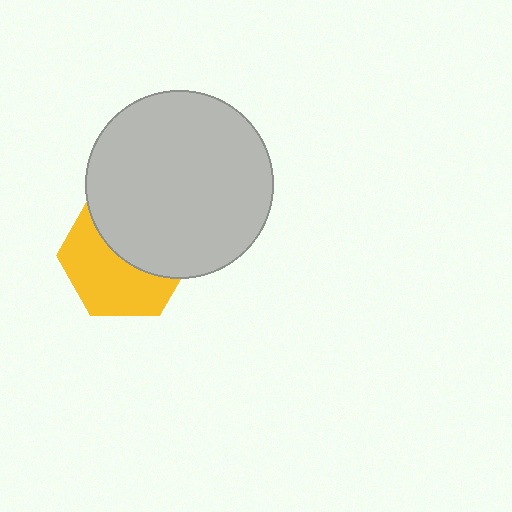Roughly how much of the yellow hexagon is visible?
About half of it is visible (roughly 52%).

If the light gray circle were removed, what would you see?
You would see the complete yellow hexagon.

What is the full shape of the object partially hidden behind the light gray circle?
The partially hidden object is a yellow hexagon.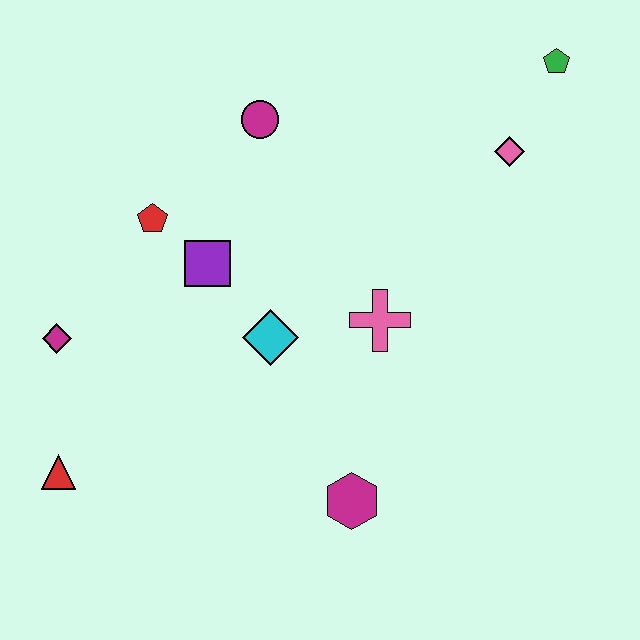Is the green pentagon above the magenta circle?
Yes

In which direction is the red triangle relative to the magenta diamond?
The red triangle is below the magenta diamond.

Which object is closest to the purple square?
The red pentagon is closest to the purple square.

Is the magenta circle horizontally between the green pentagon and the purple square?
Yes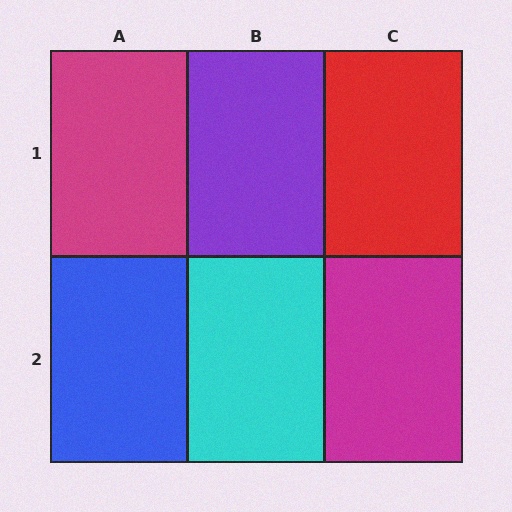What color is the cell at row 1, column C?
Red.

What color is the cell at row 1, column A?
Magenta.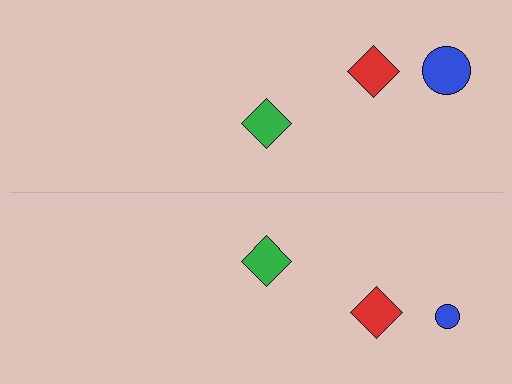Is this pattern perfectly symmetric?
No, the pattern is not perfectly symmetric. The blue circle on the bottom side has a different size than its mirror counterpart.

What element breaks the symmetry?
The blue circle on the bottom side has a different size than its mirror counterpart.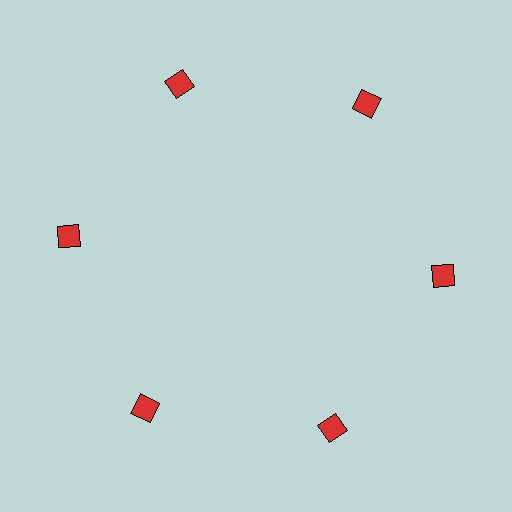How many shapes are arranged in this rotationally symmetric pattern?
There are 6 shapes, arranged in 6 groups of 1.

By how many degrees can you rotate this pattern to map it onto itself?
The pattern maps onto itself every 60 degrees of rotation.